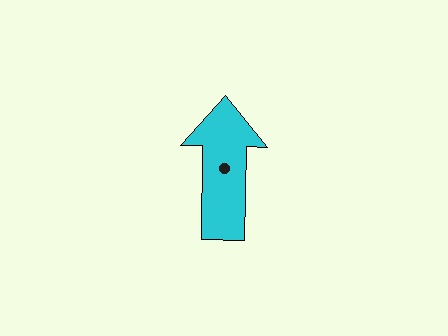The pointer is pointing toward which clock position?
Roughly 12 o'clock.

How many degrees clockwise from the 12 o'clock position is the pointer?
Approximately 1 degrees.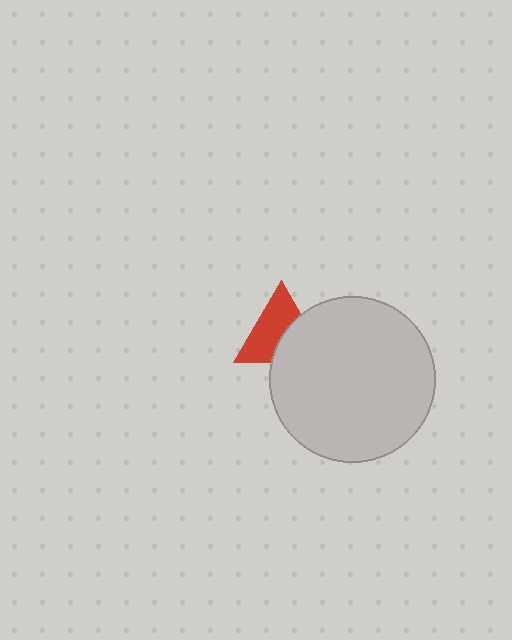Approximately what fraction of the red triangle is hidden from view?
Roughly 41% of the red triangle is hidden behind the light gray circle.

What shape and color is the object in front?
The object in front is a light gray circle.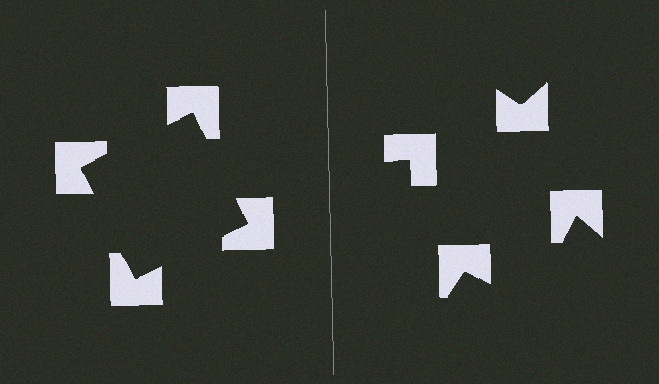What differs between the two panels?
The notched squares are positioned identically on both sides; only the wedge orientations differ. On the left they align to a square; on the right they are misaligned.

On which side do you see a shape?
An illusory square appears on the left side. On the right side the wedge cuts are rotated, so no coherent shape forms.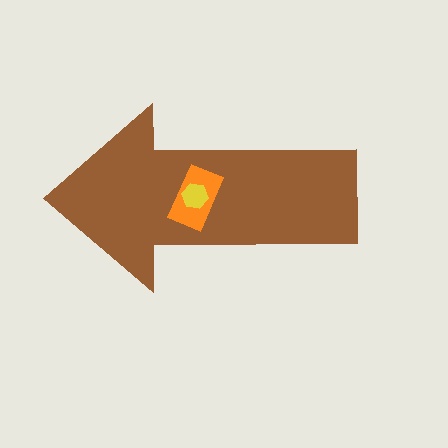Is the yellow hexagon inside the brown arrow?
Yes.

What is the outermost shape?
The brown arrow.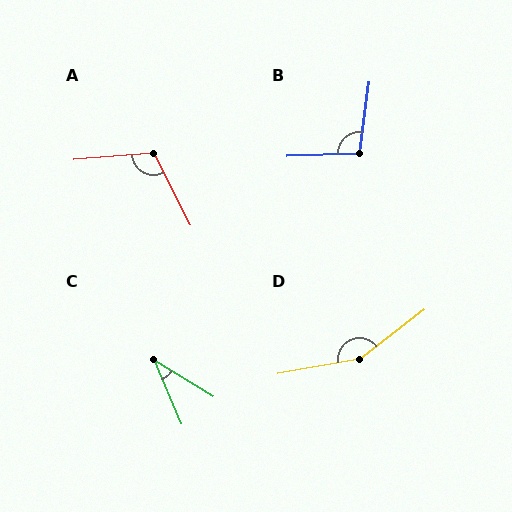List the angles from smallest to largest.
C (36°), B (100°), A (112°), D (153°).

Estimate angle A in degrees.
Approximately 112 degrees.